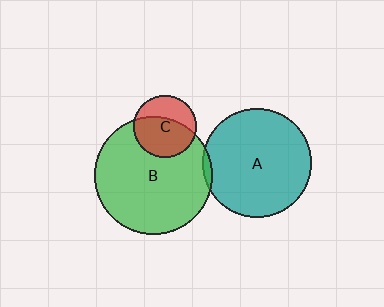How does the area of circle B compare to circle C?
Approximately 3.5 times.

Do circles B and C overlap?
Yes.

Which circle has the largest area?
Circle B (green).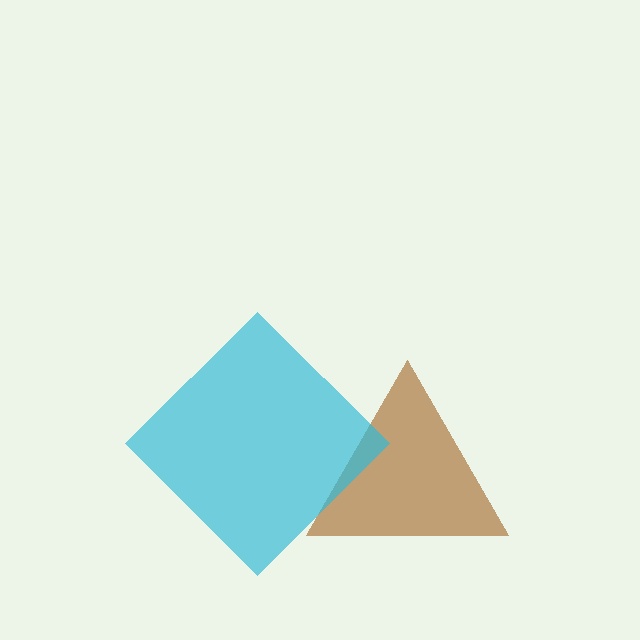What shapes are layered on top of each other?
The layered shapes are: a brown triangle, a cyan diamond.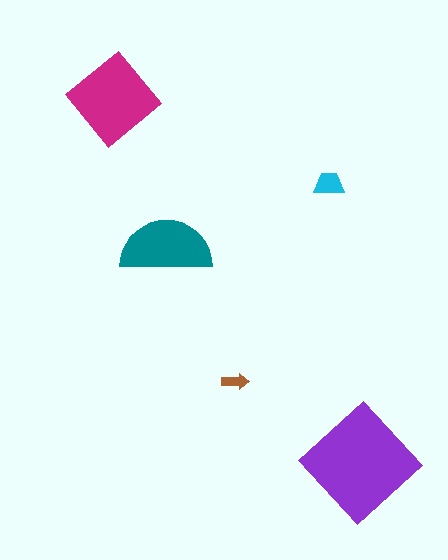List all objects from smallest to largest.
The brown arrow, the cyan trapezoid, the teal semicircle, the magenta diamond, the purple diamond.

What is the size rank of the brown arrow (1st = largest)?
5th.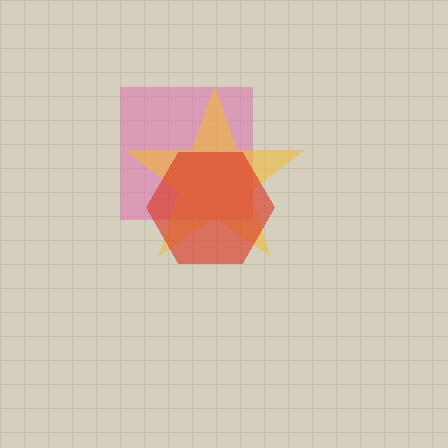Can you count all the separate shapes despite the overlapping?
Yes, there are 3 separate shapes.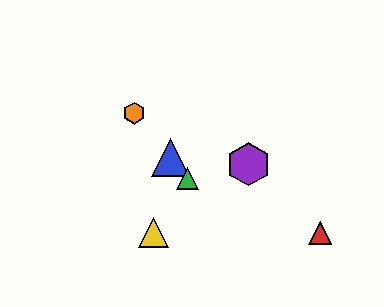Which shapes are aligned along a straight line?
The blue triangle, the green triangle, the orange hexagon are aligned along a straight line.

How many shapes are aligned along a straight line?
3 shapes (the blue triangle, the green triangle, the orange hexagon) are aligned along a straight line.